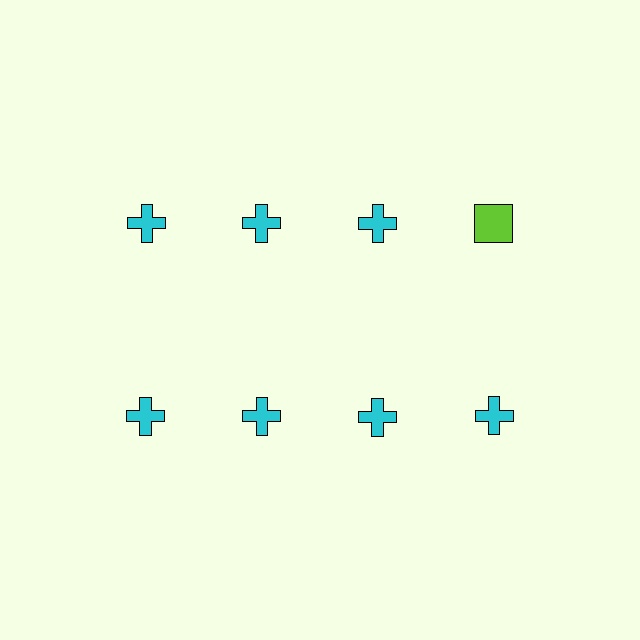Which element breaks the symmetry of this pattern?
The lime square in the top row, second from right column breaks the symmetry. All other shapes are cyan crosses.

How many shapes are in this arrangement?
There are 8 shapes arranged in a grid pattern.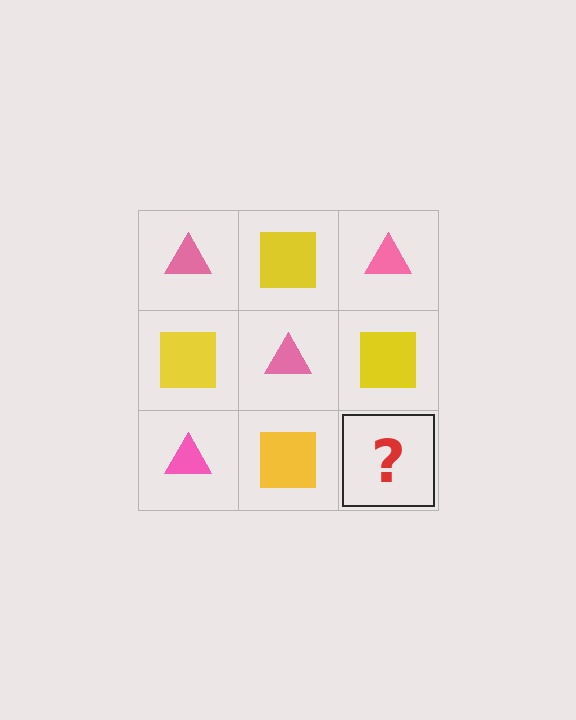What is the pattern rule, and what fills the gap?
The rule is that it alternates pink triangle and yellow square in a checkerboard pattern. The gap should be filled with a pink triangle.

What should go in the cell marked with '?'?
The missing cell should contain a pink triangle.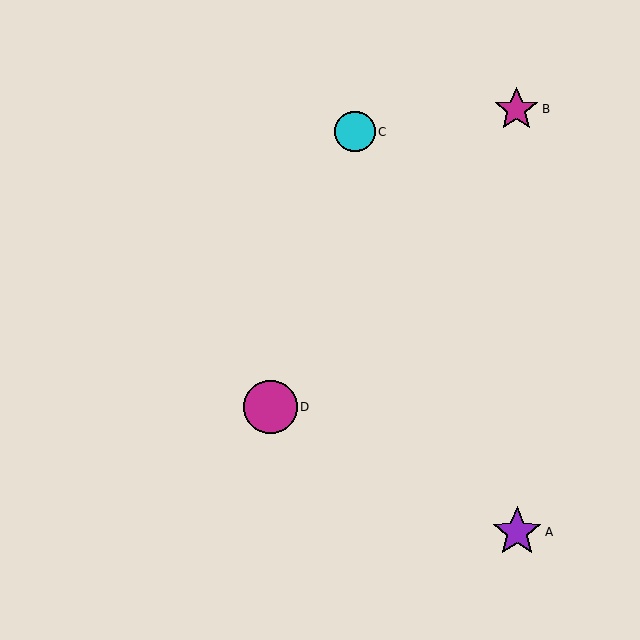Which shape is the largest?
The magenta circle (labeled D) is the largest.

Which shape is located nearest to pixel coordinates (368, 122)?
The cyan circle (labeled C) at (355, 132) is nearest to that location.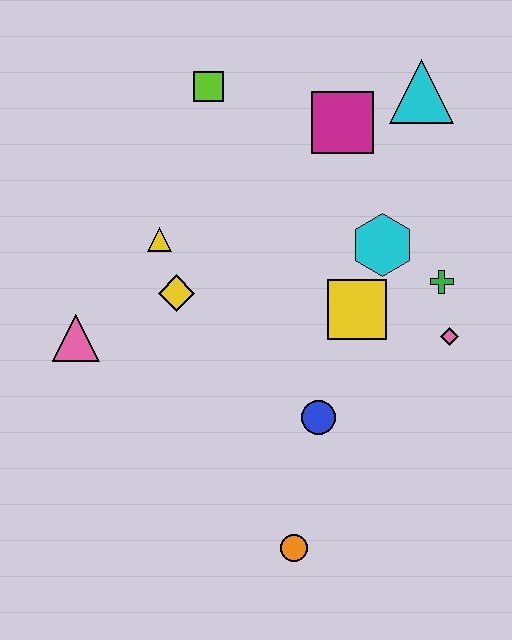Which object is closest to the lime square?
The magenta square is closest to the lime square.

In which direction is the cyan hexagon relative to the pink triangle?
The cyan hexagon is to the right of the pink triangle.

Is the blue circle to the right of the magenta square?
No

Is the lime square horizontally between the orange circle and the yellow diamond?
Yes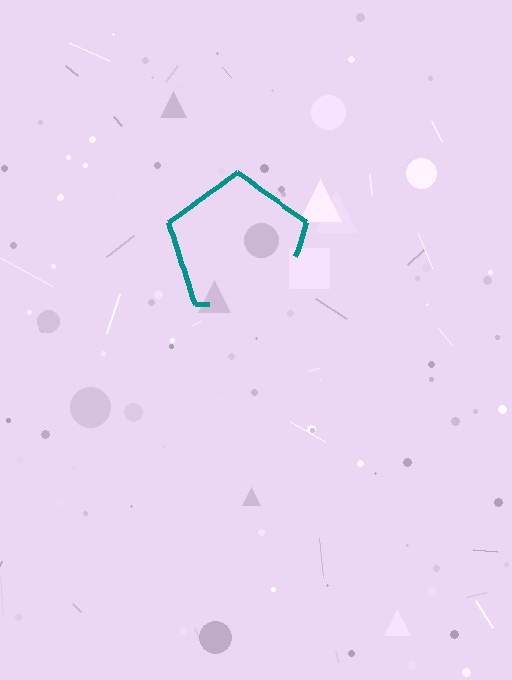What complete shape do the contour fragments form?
The contour fragments form a pentagon.